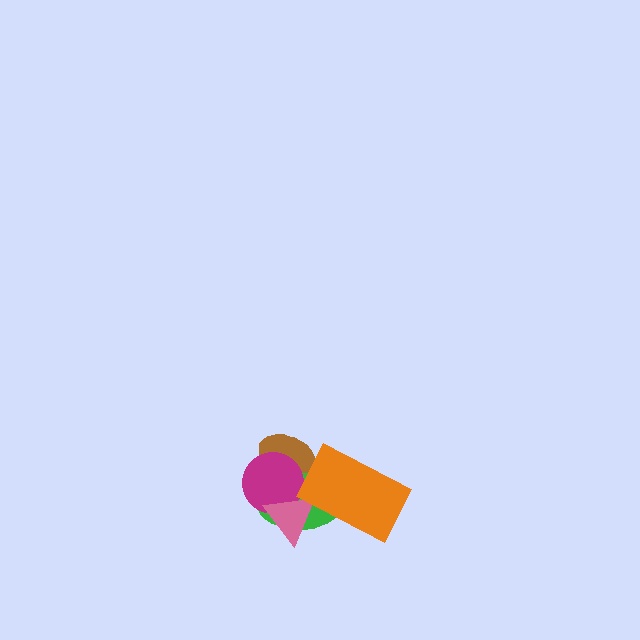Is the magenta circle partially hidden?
Yes, it is partially covered by another shape.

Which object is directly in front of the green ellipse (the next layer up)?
The magenta circle is directly in front of the green ellipse.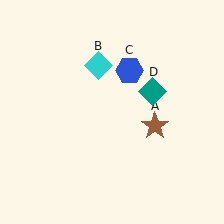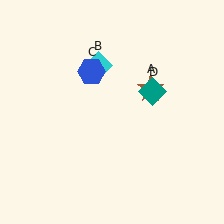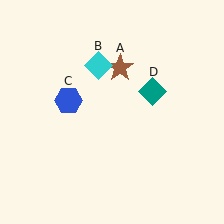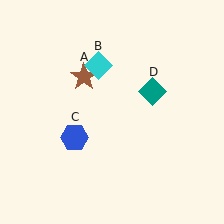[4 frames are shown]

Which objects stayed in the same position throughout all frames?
Cyan diamond (object B) and teal diamond (object D) remained stationary.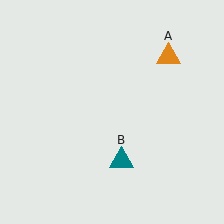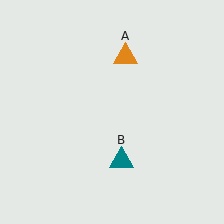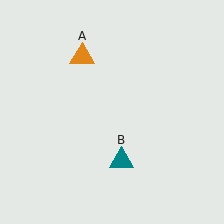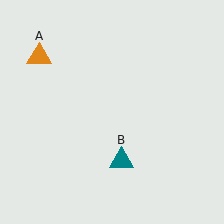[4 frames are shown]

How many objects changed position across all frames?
1 object changed position: orange triangle (object A).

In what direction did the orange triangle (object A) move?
The orange triangle (object A) moved left.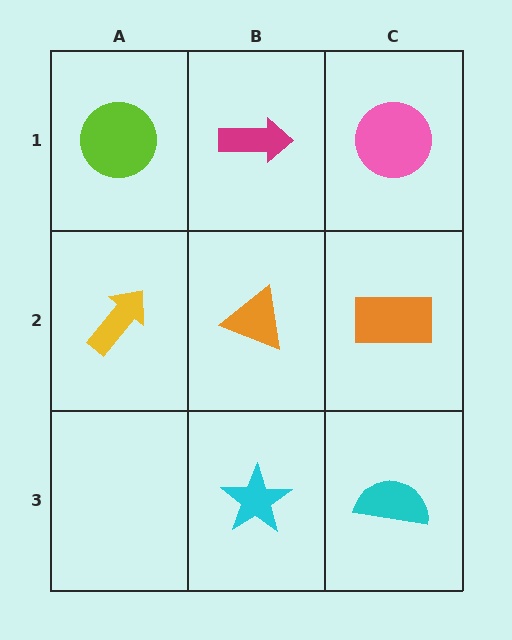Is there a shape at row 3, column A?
No, that cell is empty.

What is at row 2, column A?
A yellow arrow.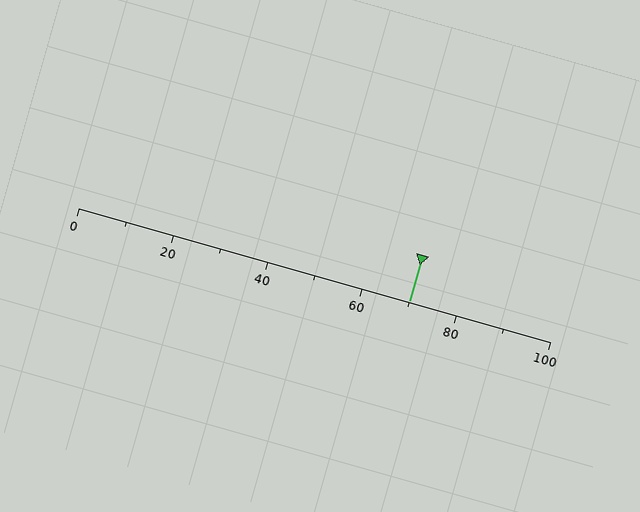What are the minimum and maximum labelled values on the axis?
The axis runs from 0 to 100.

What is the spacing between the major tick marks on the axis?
The major ticks are spaced 20 apart.